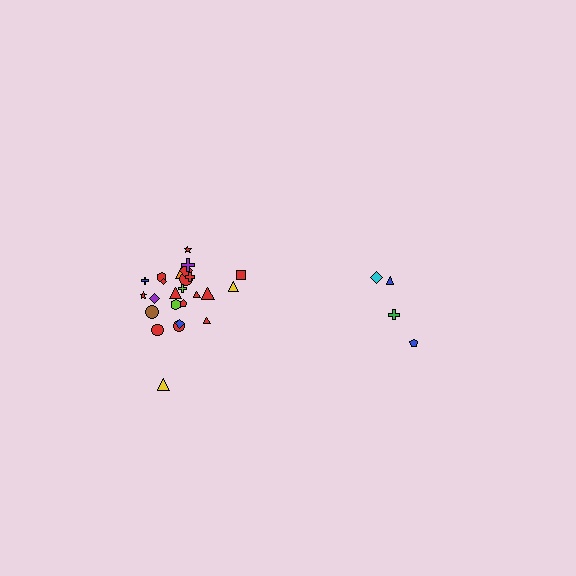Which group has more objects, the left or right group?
The left group.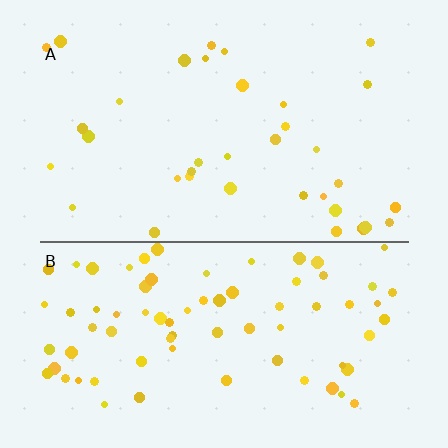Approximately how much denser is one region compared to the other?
Approximately 2.2× — region B over region A.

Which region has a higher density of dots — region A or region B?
B (the bottom).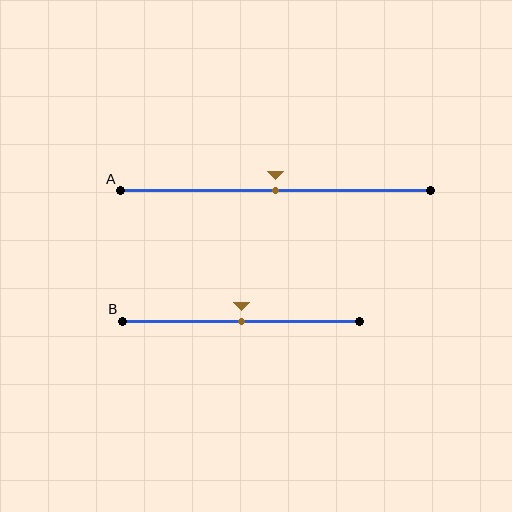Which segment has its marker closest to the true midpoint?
Segment A has its marker closest to the true midpoint.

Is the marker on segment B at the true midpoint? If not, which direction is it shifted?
Yes, the marker on segment B is at the true midpoint.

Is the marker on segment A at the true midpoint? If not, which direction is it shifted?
Yes, the marker on segment A is at the true midpoint.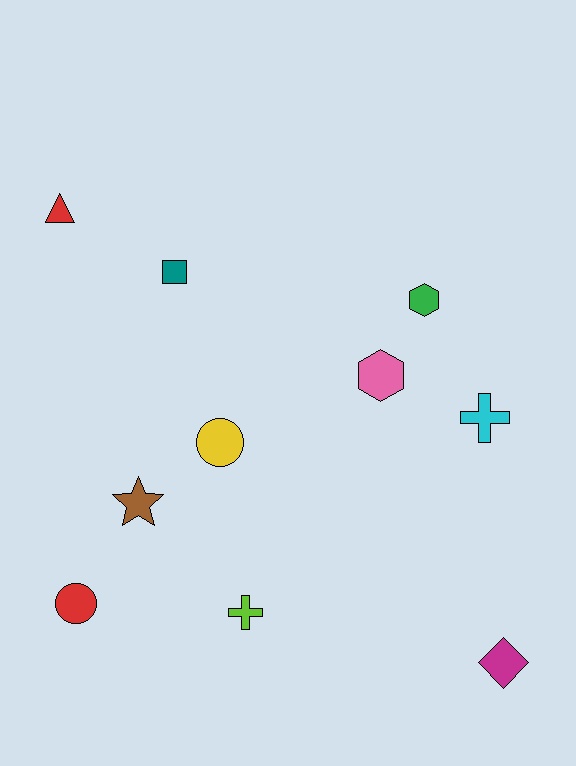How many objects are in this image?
There are 10 objects.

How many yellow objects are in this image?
There is 1 yellow object.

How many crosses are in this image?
There are 2 crosses.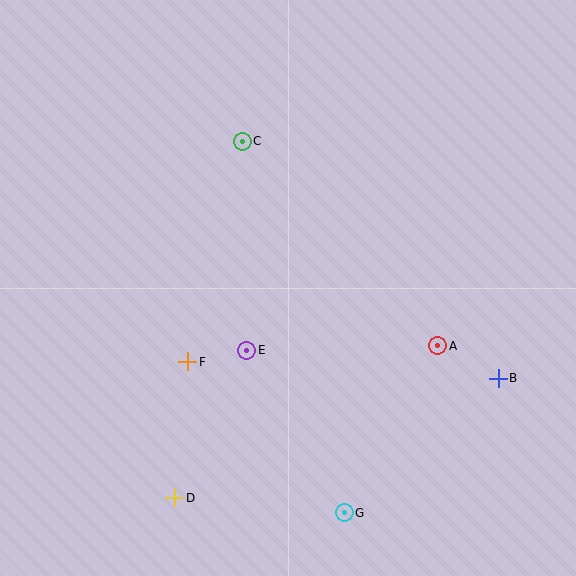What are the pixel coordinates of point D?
Point D is at (175, 498).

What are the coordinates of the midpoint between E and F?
The midpoint between E and F is at (217, 356).